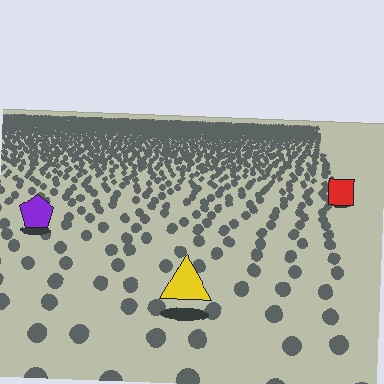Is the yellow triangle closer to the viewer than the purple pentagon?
Yes. The yellow triangle is closer — you can tell from the texture gradient: the ground texture is coarser near it.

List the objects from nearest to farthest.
From nearest to farthest: the yellow triangle, the purple pentagon, the red square.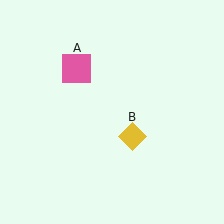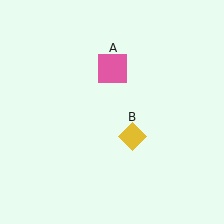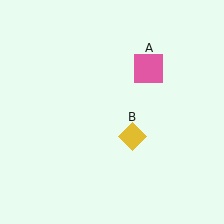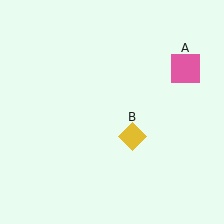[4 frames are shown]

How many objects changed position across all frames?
1 object changed position: pink square (object A).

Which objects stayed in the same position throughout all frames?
Yellow diamond (object B) remained stationary.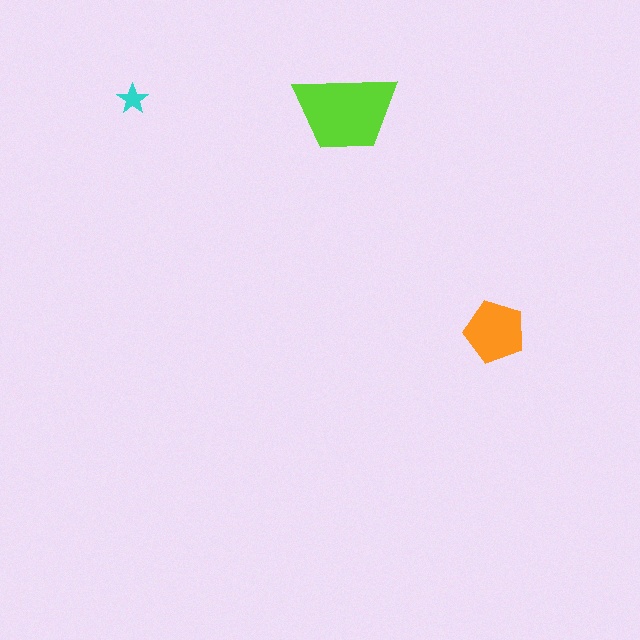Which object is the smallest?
The cyan star.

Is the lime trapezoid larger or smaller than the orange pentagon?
Larger.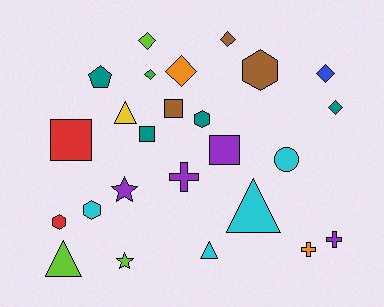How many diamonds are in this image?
There are 6 diamonds.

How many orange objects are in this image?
There are 2 orange objects.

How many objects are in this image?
There are 25 objects.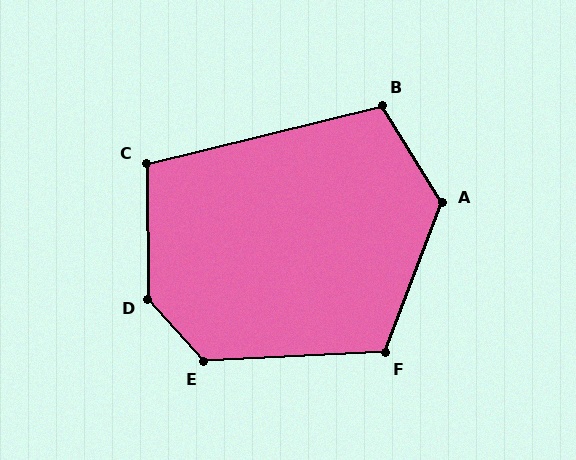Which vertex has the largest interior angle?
D, at approximately 139 degrees.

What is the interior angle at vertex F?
Approximately 114 degrees (obtuse).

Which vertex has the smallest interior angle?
C, at approximately 103 degrees.